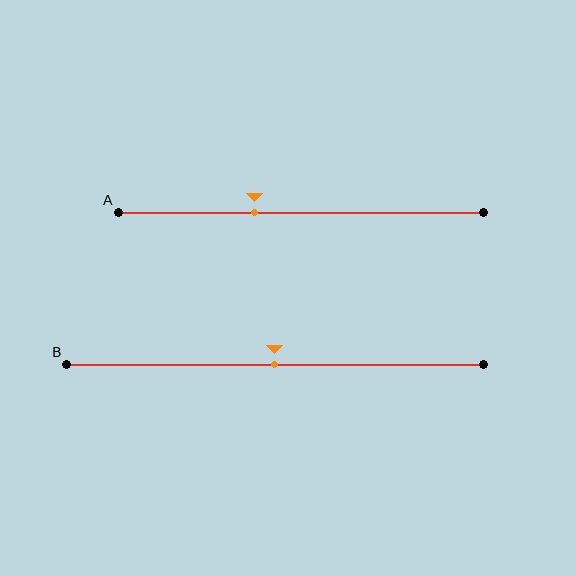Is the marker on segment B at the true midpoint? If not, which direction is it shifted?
Yes, the marker on segment B is at the true midpoint.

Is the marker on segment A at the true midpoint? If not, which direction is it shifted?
No, the marker on segment A is shifted to the left by about 13% of the segment length.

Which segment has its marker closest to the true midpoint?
Segment B has its marker closest to the true midpoint.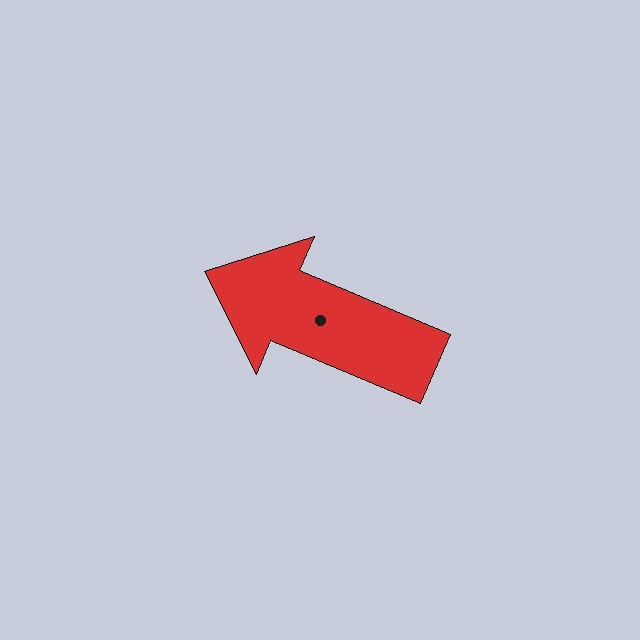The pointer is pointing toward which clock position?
Roughly 10 o'clock.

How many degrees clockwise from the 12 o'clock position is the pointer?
Approximately 293 degrees.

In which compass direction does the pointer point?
Northwest.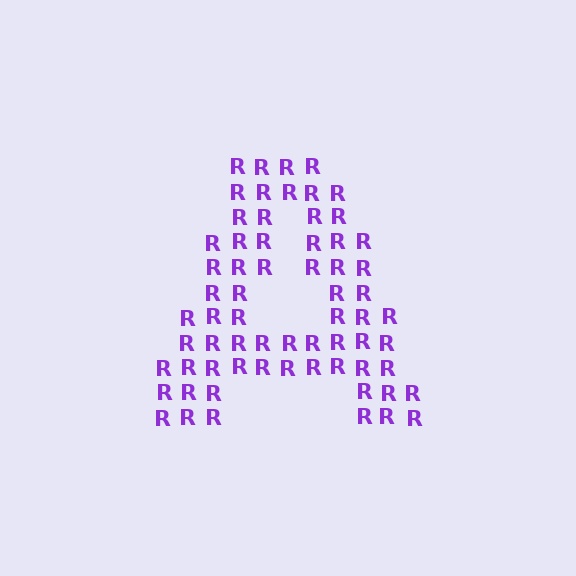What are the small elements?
The small elements are letter R's.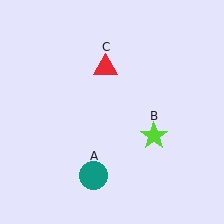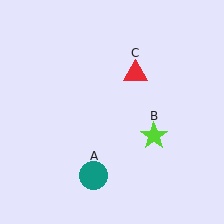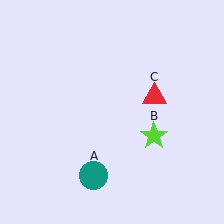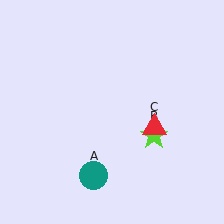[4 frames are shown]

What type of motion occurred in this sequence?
The red triangle (object C) rotated clockwise around the center of the scene.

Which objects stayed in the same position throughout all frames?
Teal circle (object A) and lime star (object B) remained stationary.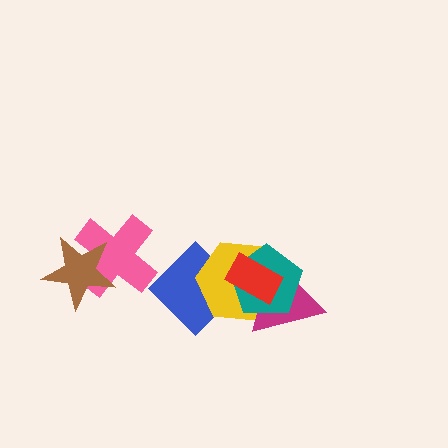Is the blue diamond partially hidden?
Yes, it is partially covered by another shape.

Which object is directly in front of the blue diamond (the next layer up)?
The yellow hexagon is directly in front of the blue diamond.